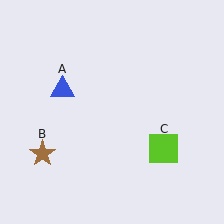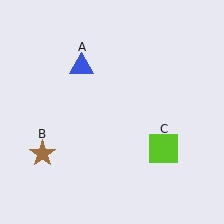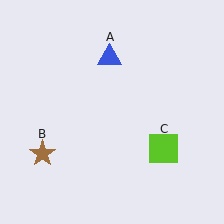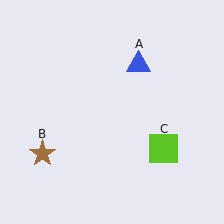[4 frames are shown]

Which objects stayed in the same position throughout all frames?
Brown star (object B) and lime square (object C) remained stationary.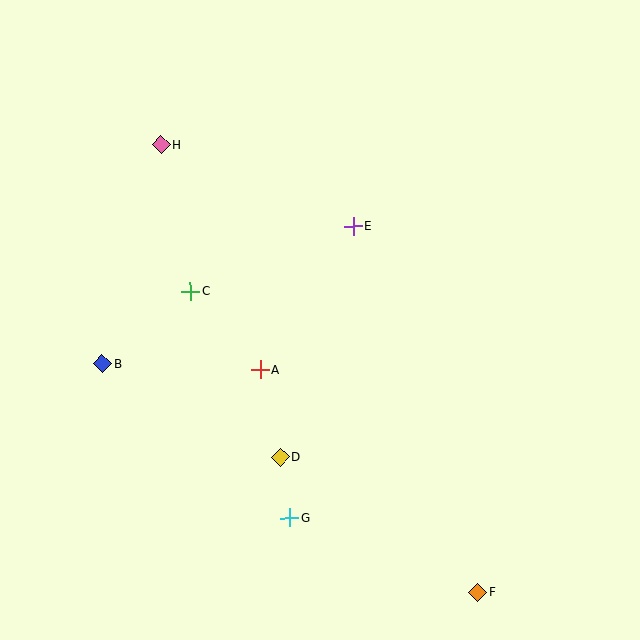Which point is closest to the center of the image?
Point A at (260, 370) is closest to the center.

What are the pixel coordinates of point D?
Point D is at (280, 457).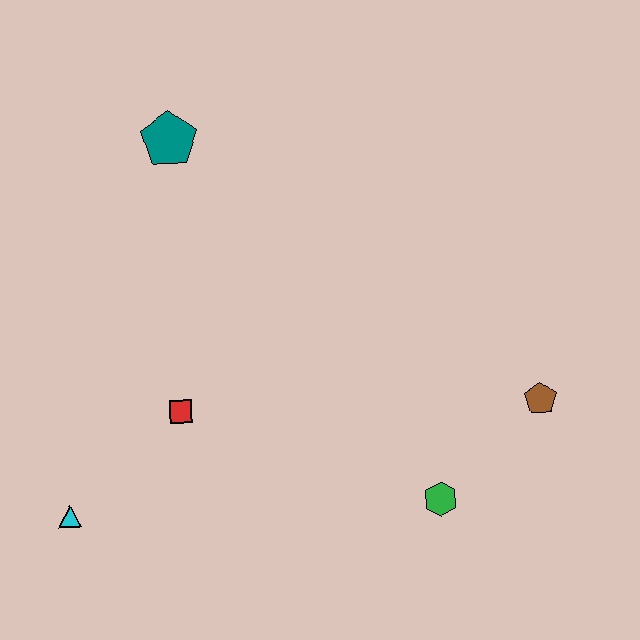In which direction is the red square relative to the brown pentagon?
The red square is to the left of the brown pentagon.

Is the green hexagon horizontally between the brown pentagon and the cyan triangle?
Yes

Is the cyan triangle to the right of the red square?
No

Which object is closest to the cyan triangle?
The red square is closest to the cyan triangle.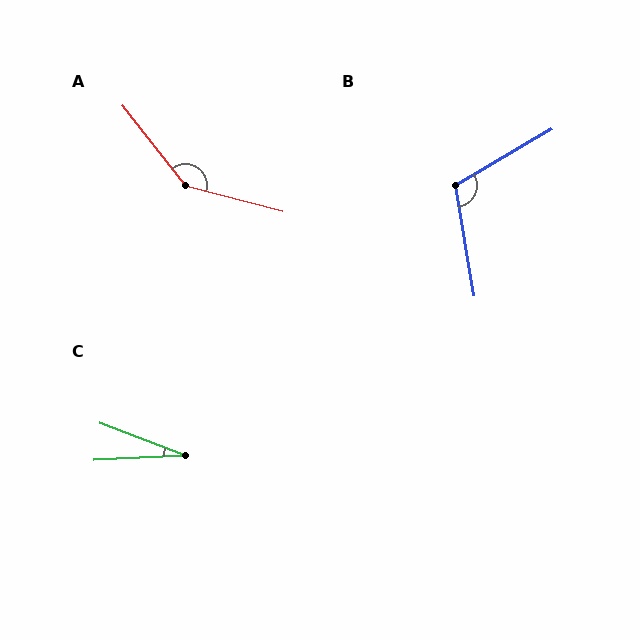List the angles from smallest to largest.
C (24°), B (111°), A (143°).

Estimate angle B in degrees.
Approximately 111 degrees.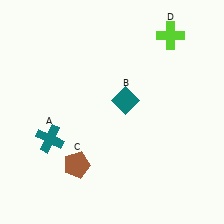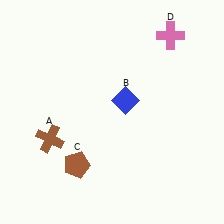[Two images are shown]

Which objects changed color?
A changed from teal to brown. B changed from teal to blue. D changed from lime to pink.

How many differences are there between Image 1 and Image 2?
There are 3 differences between the two images.